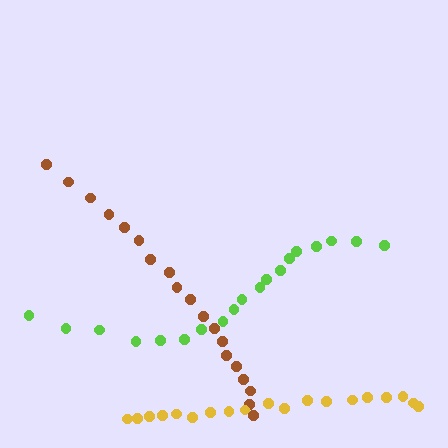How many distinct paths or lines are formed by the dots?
There are 3 distinct paths.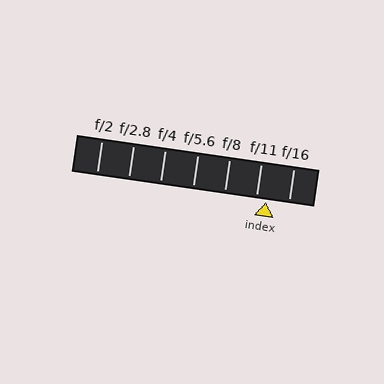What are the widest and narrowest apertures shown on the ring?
The widest aperture shown is f/2 and the narrowest is f/16.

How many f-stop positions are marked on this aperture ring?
There are 7 f-stop positions marked.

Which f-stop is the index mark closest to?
The index mark is closest to f/11.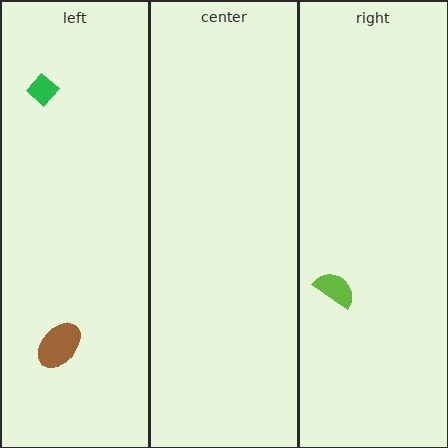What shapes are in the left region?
The brown ellipse, the green diamond.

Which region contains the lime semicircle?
The right region.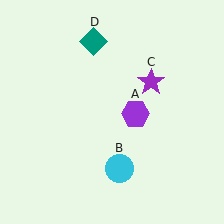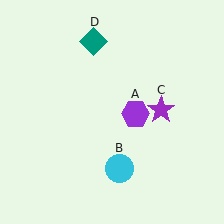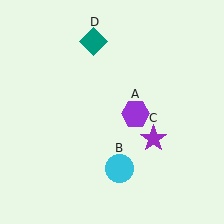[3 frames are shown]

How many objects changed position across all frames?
1 object changed position: purple star (object C).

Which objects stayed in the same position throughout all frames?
Purple hexagon (object A) and cyan circle (object B) and teal diamond (object D) remained stationary.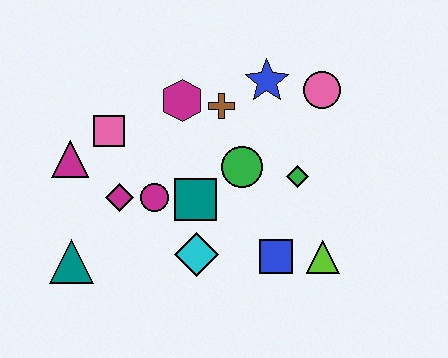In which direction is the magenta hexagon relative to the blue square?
The magenta hexagon is above the blue square.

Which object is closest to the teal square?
The magenta circle is closest to the teal square.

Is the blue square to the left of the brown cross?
No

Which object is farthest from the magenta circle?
The pink circle is farthest from the magenta circle.